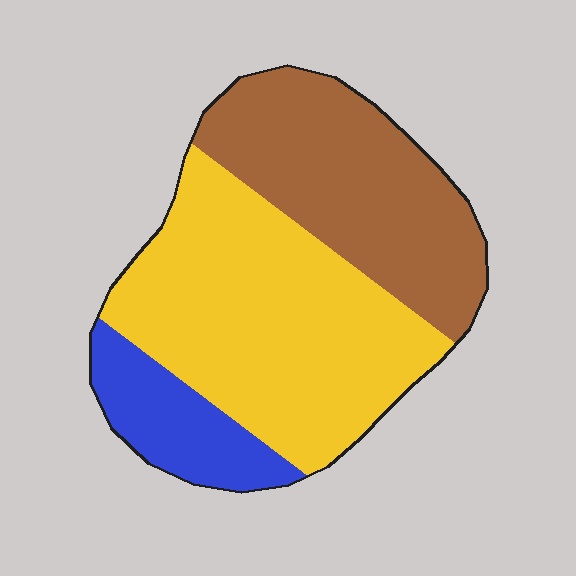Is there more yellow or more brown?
Yellow.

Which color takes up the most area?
Yellow, at roughly 50%.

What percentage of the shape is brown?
Brown takes up about one third (1/3) of the shape.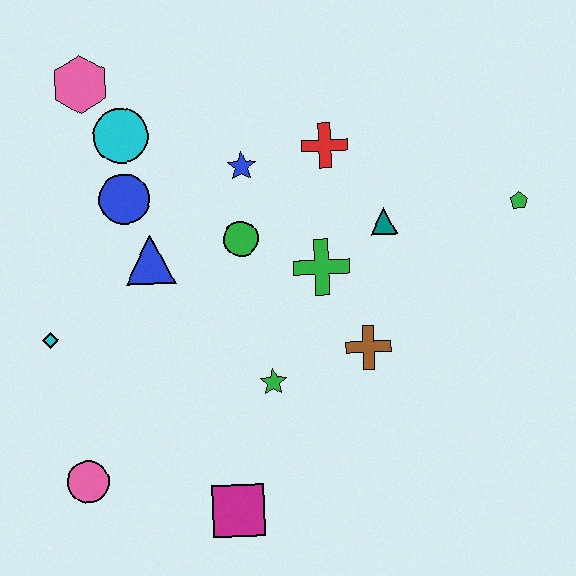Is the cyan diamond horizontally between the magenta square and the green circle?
No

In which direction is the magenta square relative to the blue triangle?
The magenta square is below the blue triangle.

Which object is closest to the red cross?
The blue star is closest to the red cross.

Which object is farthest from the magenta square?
The pink hexagon is farthest from the magenta square.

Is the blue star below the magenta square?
No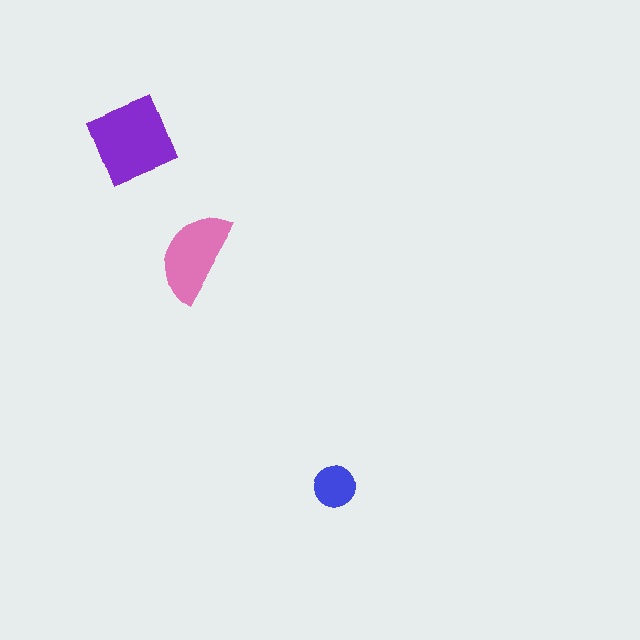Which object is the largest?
The purple diamond.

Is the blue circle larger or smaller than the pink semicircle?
Smaller.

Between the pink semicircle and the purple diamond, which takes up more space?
The purple diamond.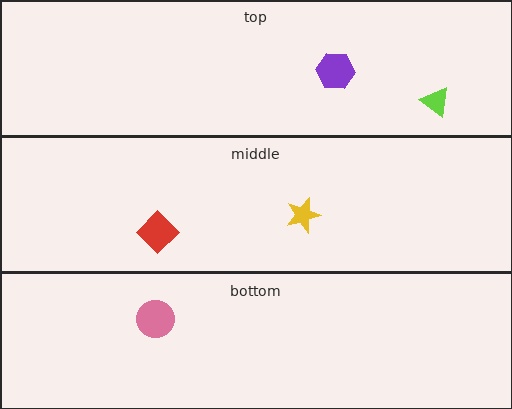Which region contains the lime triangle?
The top region.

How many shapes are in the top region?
2.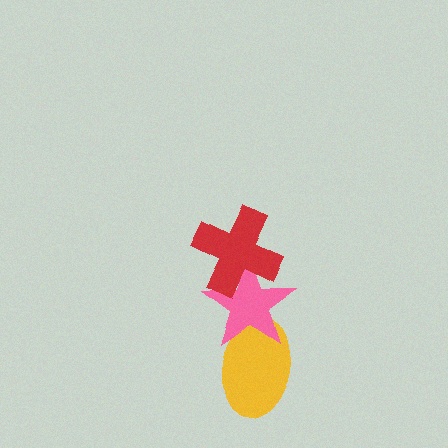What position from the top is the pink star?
The pink star is 2nd from the top.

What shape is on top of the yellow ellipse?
The pink star is on top of the yellow ellipse.